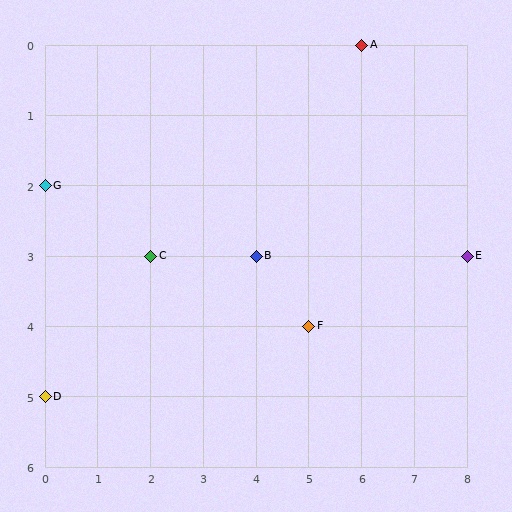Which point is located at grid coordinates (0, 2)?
Point G is at (0, 2).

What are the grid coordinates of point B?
Point B is at grid coordinates (4, 3).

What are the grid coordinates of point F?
Point F is at grid coordinates (5, 4).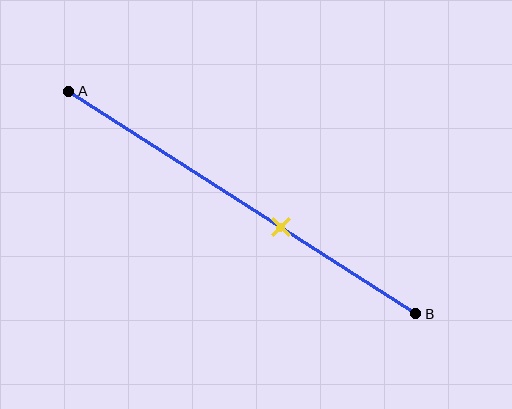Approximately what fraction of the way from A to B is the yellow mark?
The yellow mark is approximately 60% of the way from A to B.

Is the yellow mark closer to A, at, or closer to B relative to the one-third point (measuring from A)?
The yellow mark is closer to point B than the one-third point of segment AB.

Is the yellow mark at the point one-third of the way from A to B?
No, the mark is at about 60% from A, not at the 33% one-third point.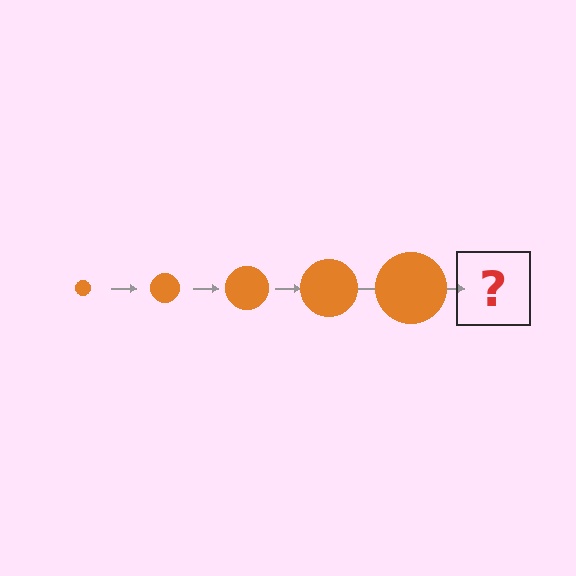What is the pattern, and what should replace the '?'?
The pattern is that the circle gets progressively larger each step. The '?' should be an orange circle, larger than the previous one.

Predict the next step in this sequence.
The next step is an orange circle, larger than the previous one.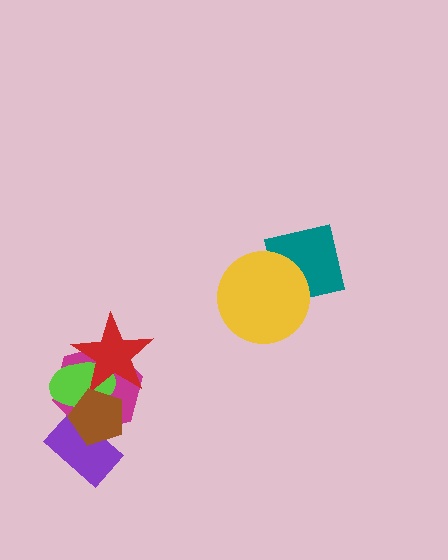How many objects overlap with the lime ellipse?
3 objects overlap with the lime ellipse.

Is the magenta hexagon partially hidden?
Yes, it is partially covered by another shape.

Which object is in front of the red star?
The brown pentagon is in front of the red star.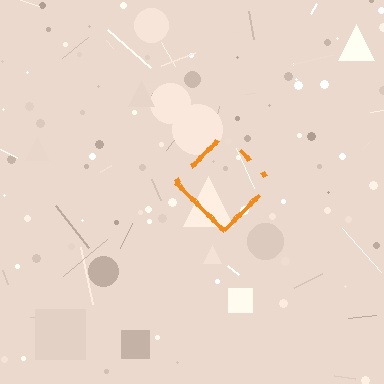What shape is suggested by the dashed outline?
The dashed outline suggests a diamond.